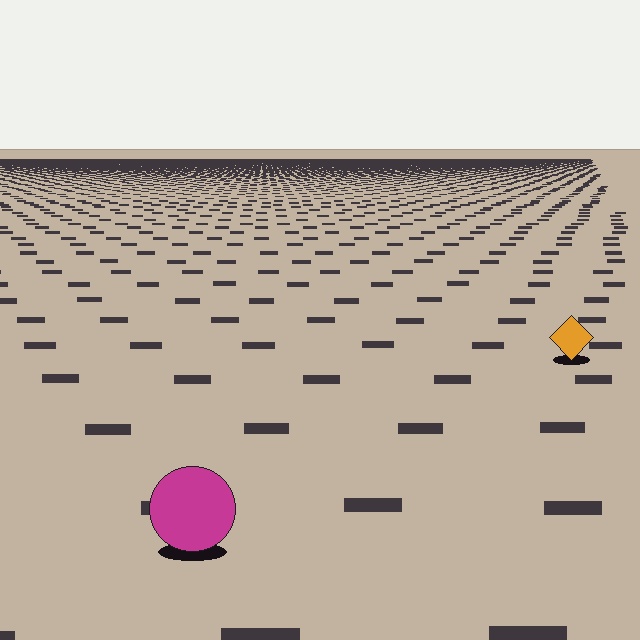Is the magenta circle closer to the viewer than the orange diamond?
Yes. The magenta circle is closer — you can tell from the texture gradient: the ground texture is coarser near it.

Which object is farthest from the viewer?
The orange diamond is farthest from the viewer. It appears smaller and the ground texture around it is denser.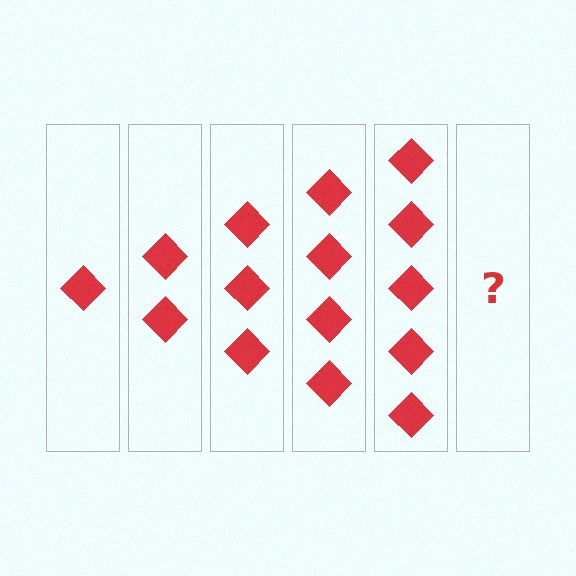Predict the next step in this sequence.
The next step is 6 diamonds.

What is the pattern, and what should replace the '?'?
The pattern is that each step adds one more diamond. The '?' should be 6 diamonds.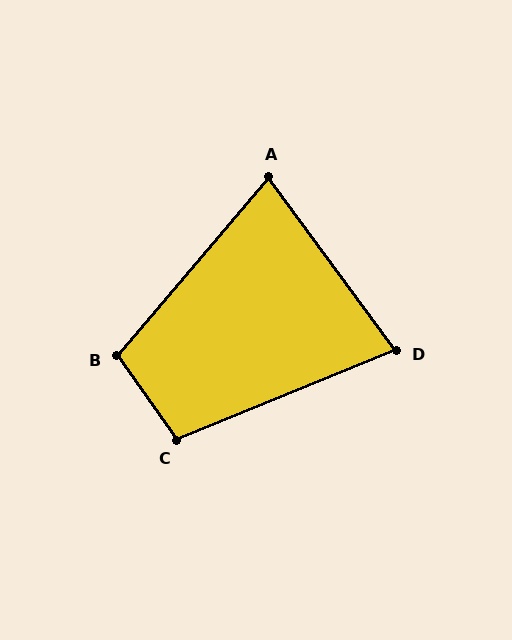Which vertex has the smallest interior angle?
D, at approximately 76 degrees.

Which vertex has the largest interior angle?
B, at approximately 104 degrees.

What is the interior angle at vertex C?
Approximately 103 degrees (obtuse).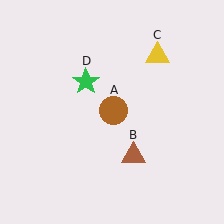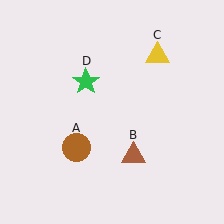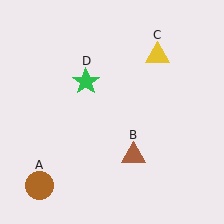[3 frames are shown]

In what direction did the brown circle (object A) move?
The brown circle (object A) moved down and to the left.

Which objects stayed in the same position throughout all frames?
Brown triangle (object B) and yellow triangle (object C) and green star (object D) remained stationary.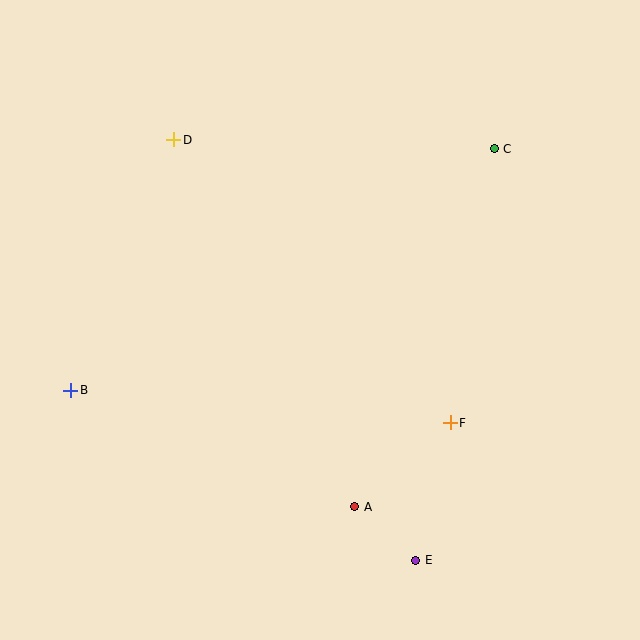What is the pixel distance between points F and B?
The distance between F and B is 381 pixels.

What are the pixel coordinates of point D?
Point D is at (174, 140).